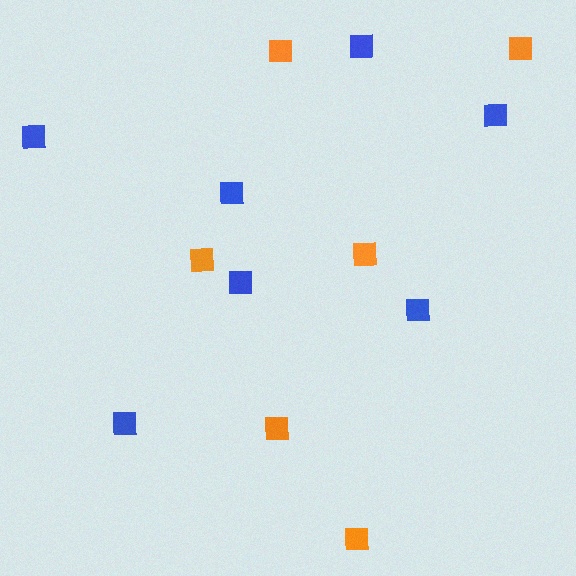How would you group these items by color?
There are 2 groups: one group of orange squares (6) and one group of blue squares (7).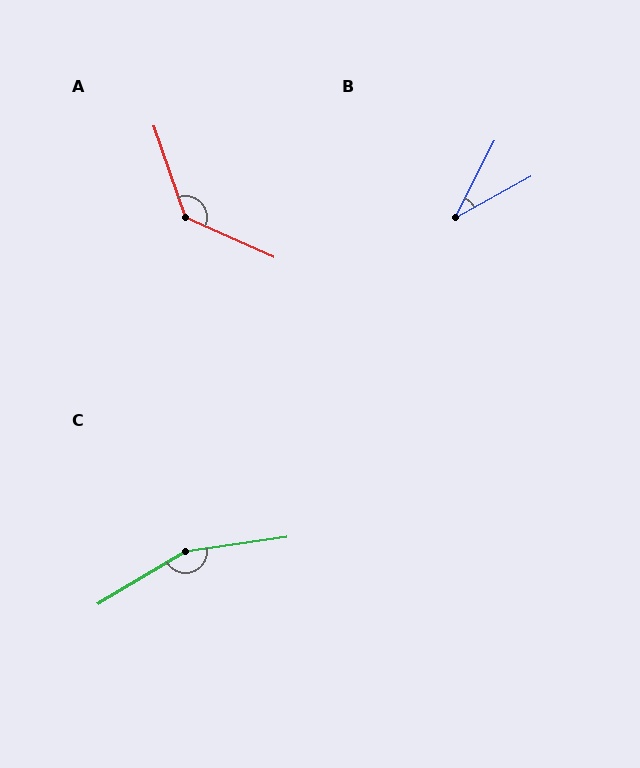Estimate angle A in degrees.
Approximately 133 degrees.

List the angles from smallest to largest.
B (34°), A (133°), C (157°).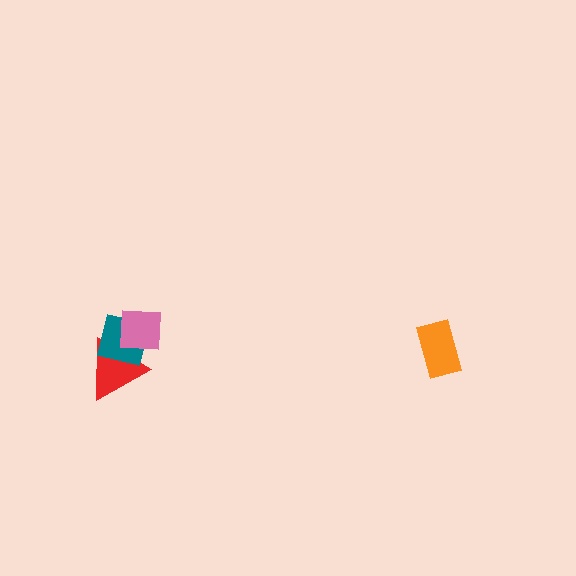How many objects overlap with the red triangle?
2 objects overlap with the red triangle.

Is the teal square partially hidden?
Yes, it is partially covered by another shape.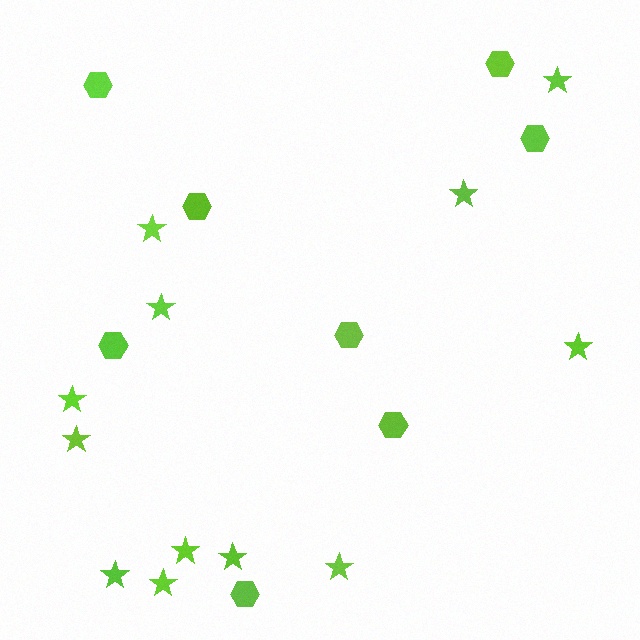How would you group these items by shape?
There are 2 groups: one group of hexagons (8) and one group of stars (12).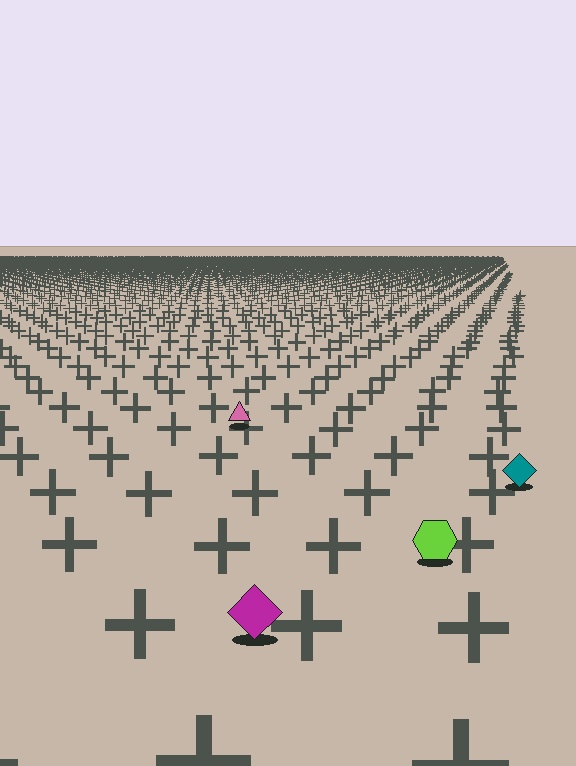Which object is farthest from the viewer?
The pink triangle is farthest from the viewer. It appears smaller and the ground texture around it is denser.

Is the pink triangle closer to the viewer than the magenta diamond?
No. The magenta diamond is closer — you can tell from the texture gradient: the ground texture is coarser near it.